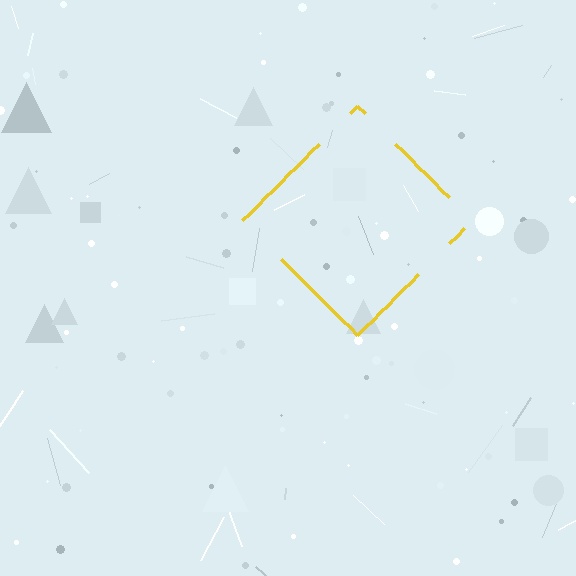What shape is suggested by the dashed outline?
The dashed outline suggests a diamond.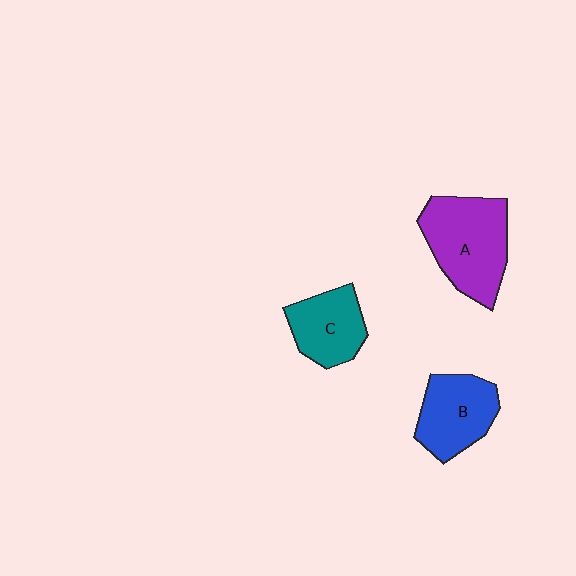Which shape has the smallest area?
Shape C (teal).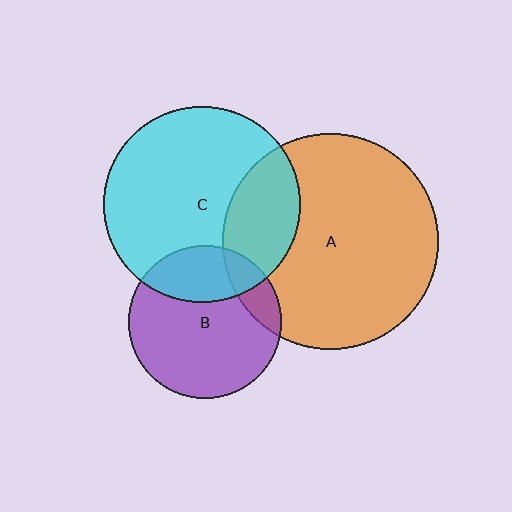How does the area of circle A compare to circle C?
Approximately 1.2 times.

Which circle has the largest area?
Circle A (orange).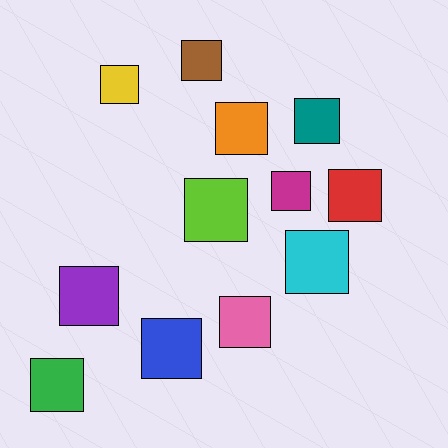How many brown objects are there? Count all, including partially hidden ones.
There is 1 brown object.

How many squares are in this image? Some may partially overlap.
There are 12 squares.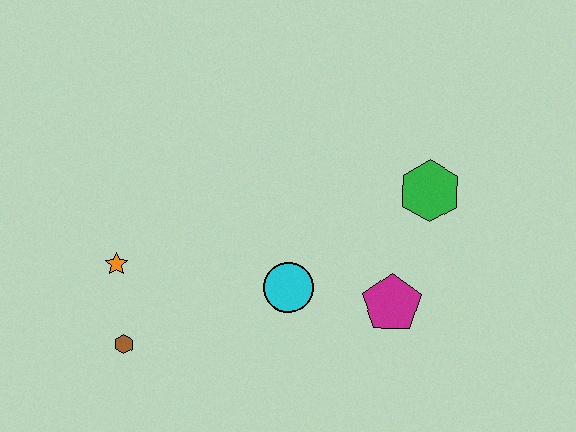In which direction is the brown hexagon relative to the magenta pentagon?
The brown hexagon is to the left of the magenta pentagon.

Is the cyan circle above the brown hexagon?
Yes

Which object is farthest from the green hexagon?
The brown hexagon is farthest from the green hexagon.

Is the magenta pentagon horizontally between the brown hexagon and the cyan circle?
No